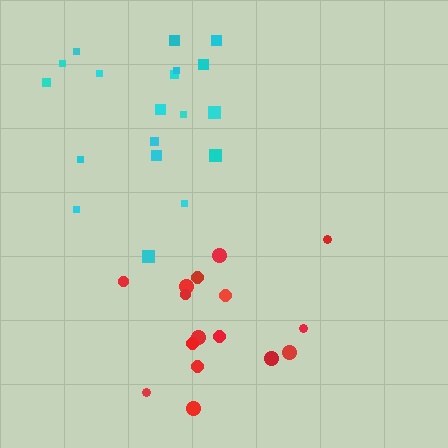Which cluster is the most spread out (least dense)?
Cyan.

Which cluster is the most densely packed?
Red.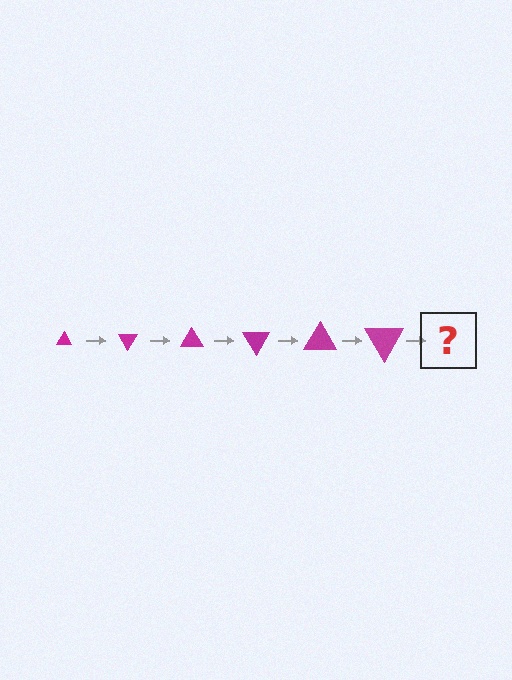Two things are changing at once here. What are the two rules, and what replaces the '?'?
The two rules are that the triangle grows larger each step and it rotates 60 degrees each step. The '?' should be a triangle, larger than the previous one and rotated 360 degrees from the start.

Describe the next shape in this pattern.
It should be a triangle, larger than the previous one and rotated 360 degrees from the start.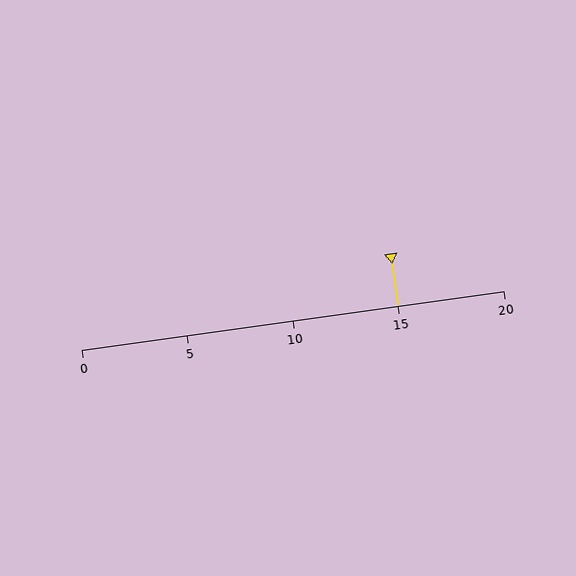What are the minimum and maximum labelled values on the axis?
The axis runs from 0 to 20.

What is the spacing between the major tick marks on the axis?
The major ticks are spaced 5 apart.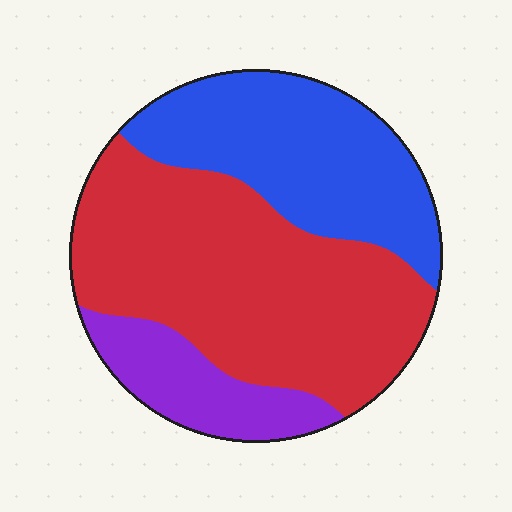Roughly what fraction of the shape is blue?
Blue takes up between a sixth and a third of the shape.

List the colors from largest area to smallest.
From largest to smallest: red, blue, purple.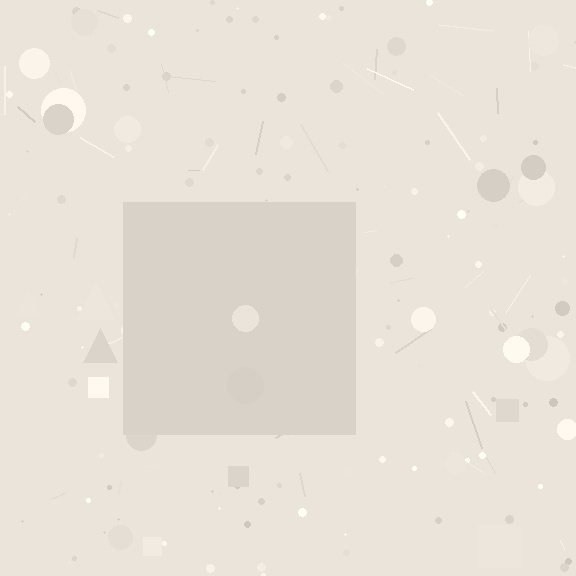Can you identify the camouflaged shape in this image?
The camouflaged shape is a square.